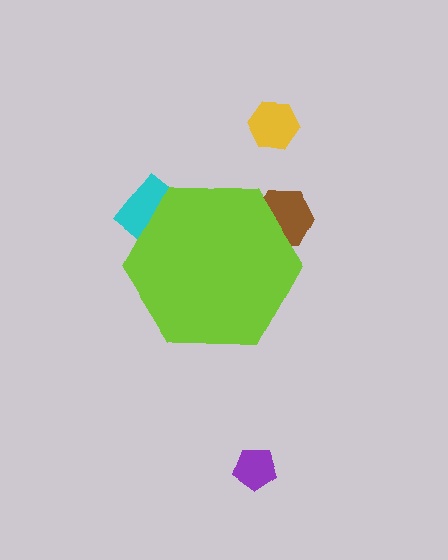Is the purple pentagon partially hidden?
No, the purple pentagon is fully visible.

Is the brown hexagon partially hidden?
Yes, the brown hexagon is partially hidden behind the lime hexagon.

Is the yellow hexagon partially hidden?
No, the yellow hexagon is fully visible.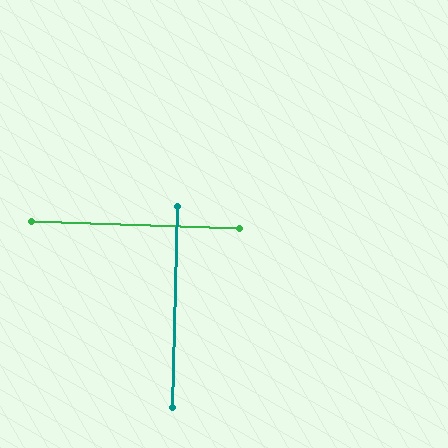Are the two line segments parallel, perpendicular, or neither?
Perpendicular — they meet at approximately 90°.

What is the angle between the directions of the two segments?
Approximately 90 degrees.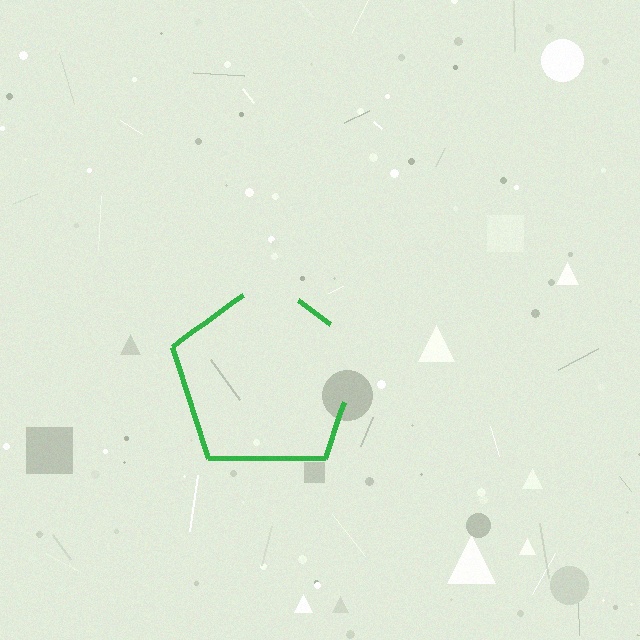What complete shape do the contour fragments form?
The contour fragments form a pentagon.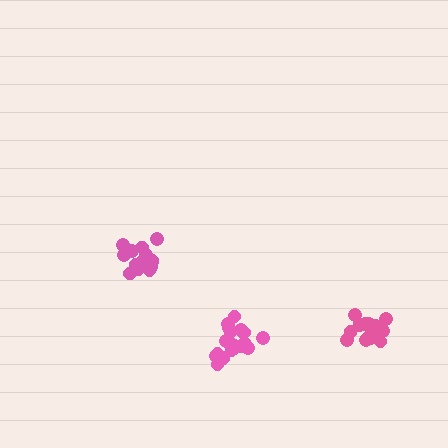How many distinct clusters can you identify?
There are 3 distinct clusters.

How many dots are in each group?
Group 1: 16 dots, Group 2: 16 dots, Group 3: 20 dots (52 total).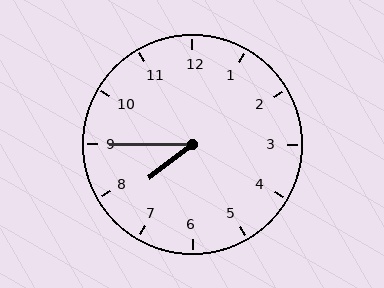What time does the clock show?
7:45.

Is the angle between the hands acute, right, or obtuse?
It is acute.